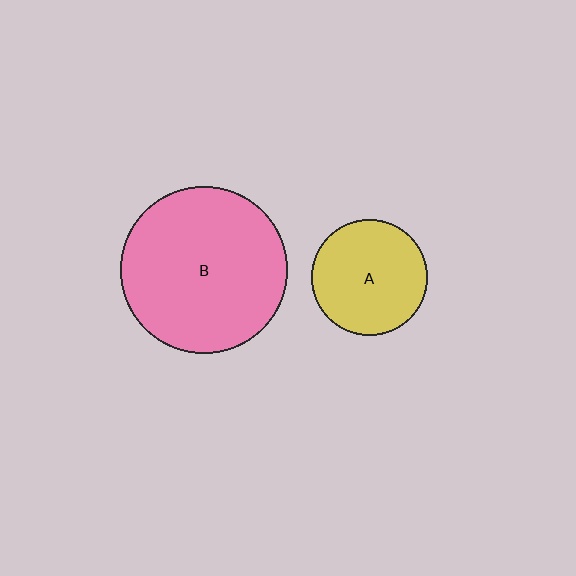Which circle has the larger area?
Circle B (pink).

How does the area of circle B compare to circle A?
Approximately 2.1 times.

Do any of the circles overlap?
No, none of the circles overlap.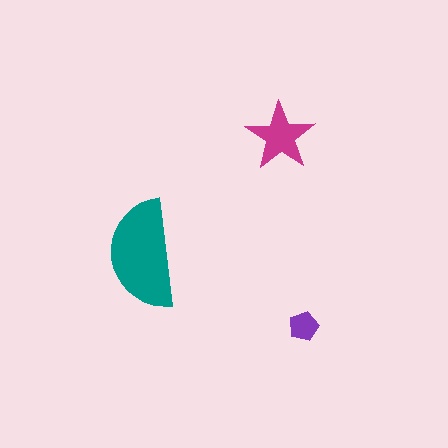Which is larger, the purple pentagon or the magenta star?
The magenta star.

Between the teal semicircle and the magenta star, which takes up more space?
The teal semicircle.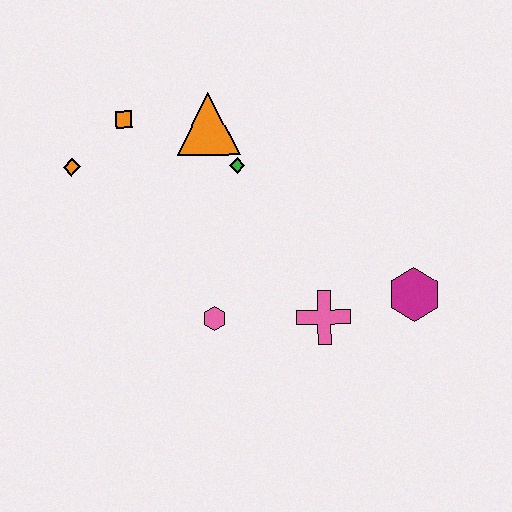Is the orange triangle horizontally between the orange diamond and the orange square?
No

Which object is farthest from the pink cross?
The orange diamond is farthest from the pink cross.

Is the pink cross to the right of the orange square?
Yes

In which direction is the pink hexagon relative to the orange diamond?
The pink hexagon is below the orange diamond.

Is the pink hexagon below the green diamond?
Yes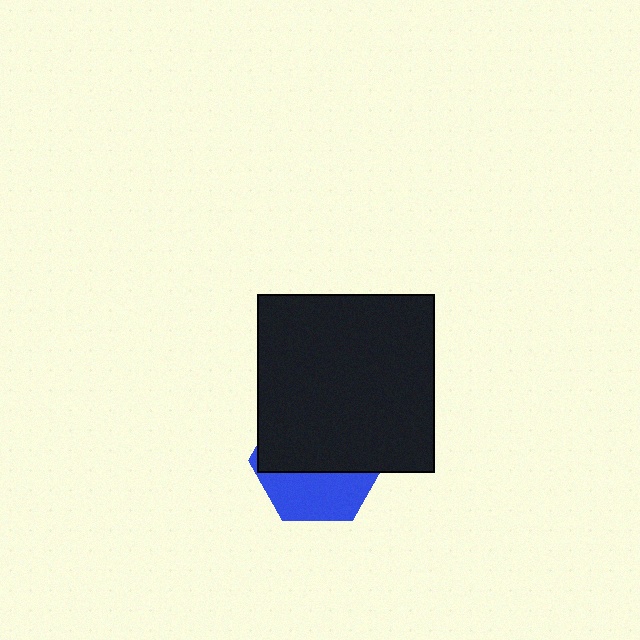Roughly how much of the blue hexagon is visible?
A small part of it is visible (roughly 38%).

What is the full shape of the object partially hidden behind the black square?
The partially hidden object is a blue hexagon.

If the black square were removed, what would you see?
You would see the complete blue hexagon.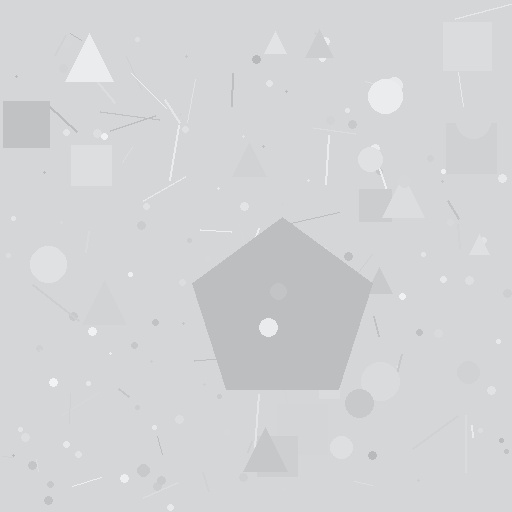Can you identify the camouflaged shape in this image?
The camouflaged shape is a pentagon.